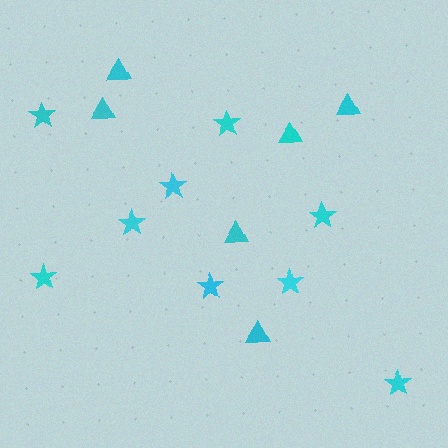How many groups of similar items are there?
There are 2 groups: one group of triangles (6) and one group of stars (9).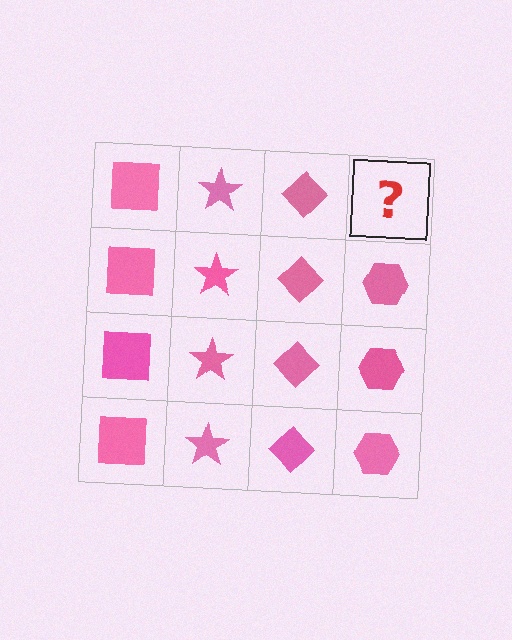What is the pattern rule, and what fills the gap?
The rule is that each column has a consistent shape. The gap should be filled with a pink hexagon.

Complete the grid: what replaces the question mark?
The question mark should be replaced with a pink hexagon.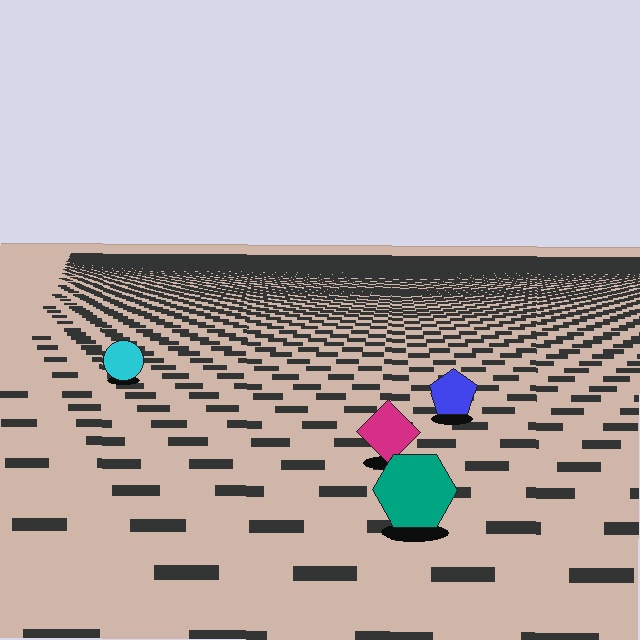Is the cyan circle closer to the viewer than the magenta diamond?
No. The magenta diamond is closer — you can tell from the texture gradient: the ground texture is coarser near it.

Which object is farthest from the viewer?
The cyan circle is farthest from the viewer. It appears smaller and the ground texture around it is denser.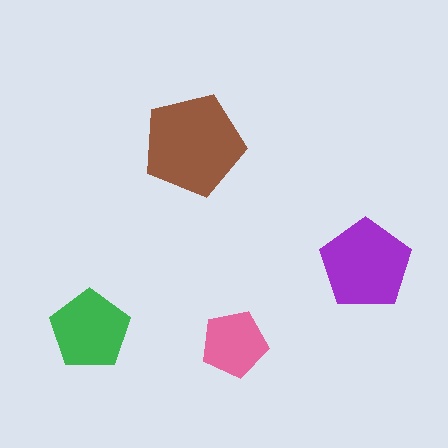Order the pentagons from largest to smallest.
the brown one, the purple one, the green one, the pink one.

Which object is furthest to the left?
The green pentagon is leftmost.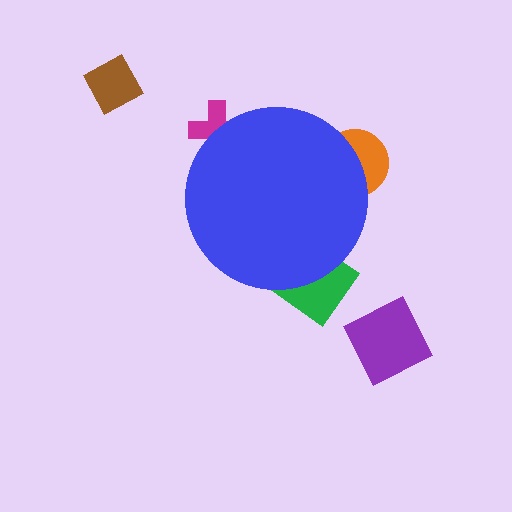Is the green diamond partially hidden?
Yes, the green diamond is partially hidden behind the blue circle.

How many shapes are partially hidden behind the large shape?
3 shapes are partially hidden.